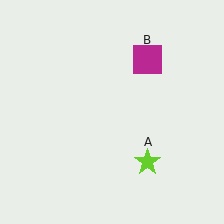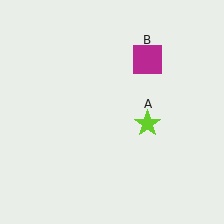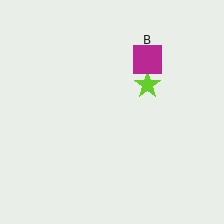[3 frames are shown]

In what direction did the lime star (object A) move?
The lime star (object A) moved up.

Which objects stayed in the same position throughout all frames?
Magenta square (object B) remained stationary.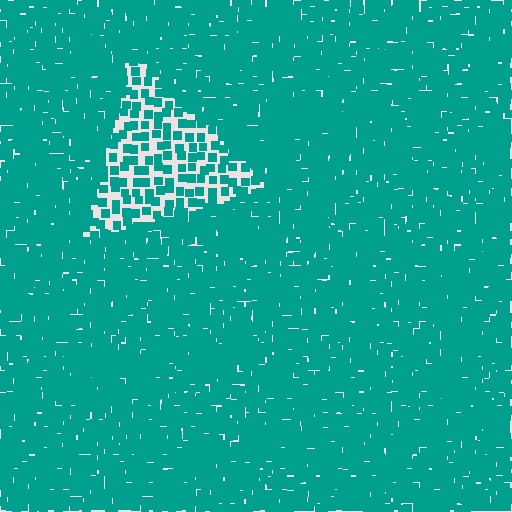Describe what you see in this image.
The image contains small teal elements arranged at two different densities. A triangle-shaped region is visible where the elements are less densely packed than the surrounding area.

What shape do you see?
I see a triangle.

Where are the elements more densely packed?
The elements are more densely packed outside the triangle boundary.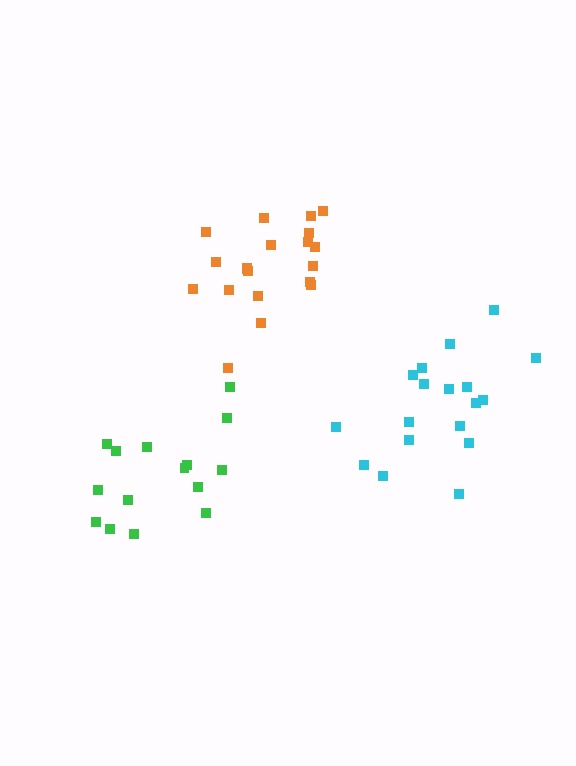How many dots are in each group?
Group 1: 18 dots, Group 2: 15 dots, Group 3: 20 dots (53 total).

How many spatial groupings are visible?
There are 3 spatial groupings.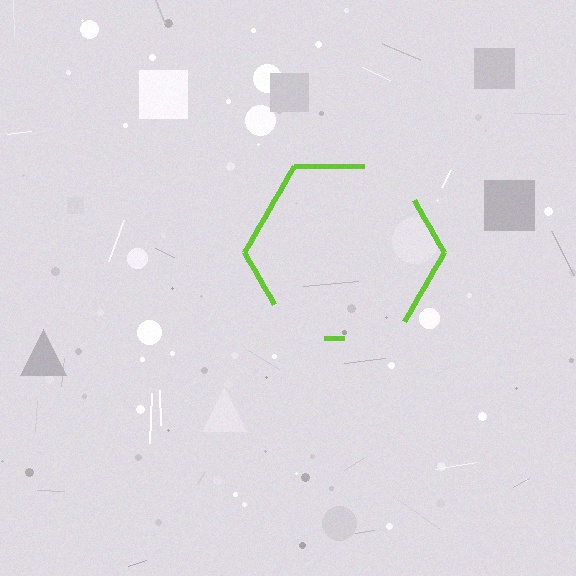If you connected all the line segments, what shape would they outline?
They would outline a hexagon.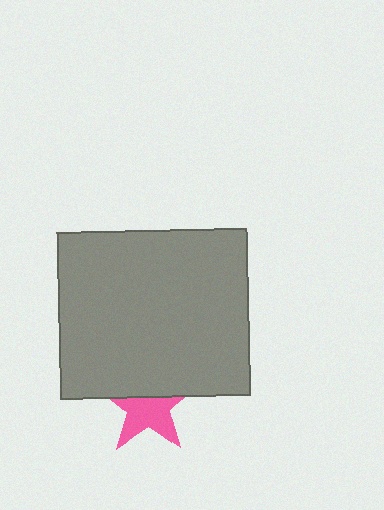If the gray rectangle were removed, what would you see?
You would see the complete pink star.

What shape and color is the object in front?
The object in front is a gray rectangle.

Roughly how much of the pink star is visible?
About half of it is visible (roughly 57%).